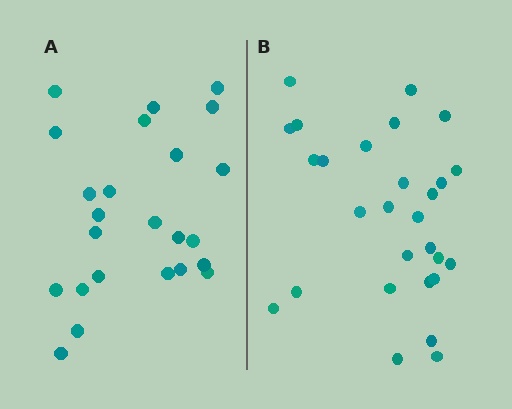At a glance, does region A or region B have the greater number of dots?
Region B (the right region) has more dots.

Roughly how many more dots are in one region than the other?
Region B has about 4 more dots than region A.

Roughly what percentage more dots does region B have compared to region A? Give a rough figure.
About 15% more.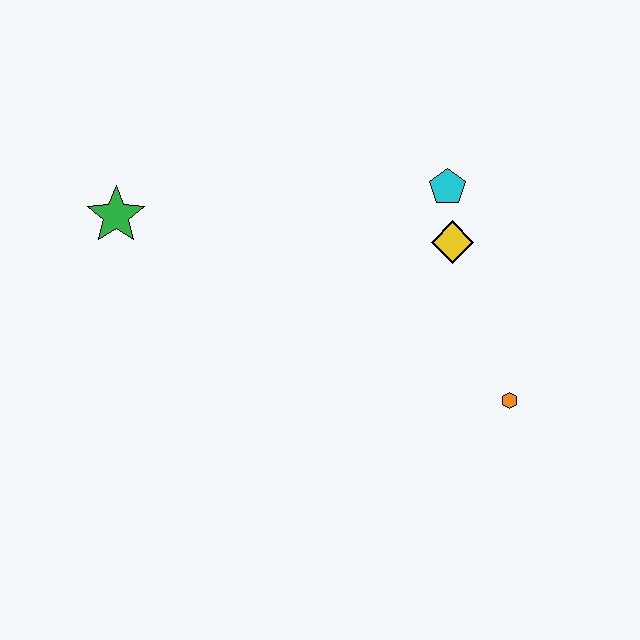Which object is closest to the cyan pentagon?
The yellow diamond is closest to the cyan pentagon.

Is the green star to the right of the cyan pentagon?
No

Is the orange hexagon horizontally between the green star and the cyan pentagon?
No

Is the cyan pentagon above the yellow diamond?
Yes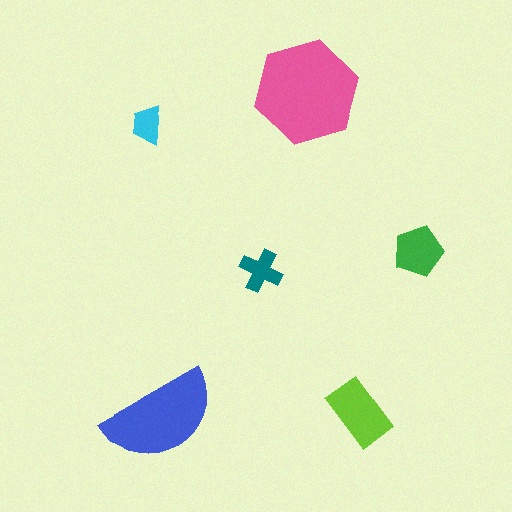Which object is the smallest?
The cyan trapezoid.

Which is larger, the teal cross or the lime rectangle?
The lime rectangle.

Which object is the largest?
The pink hexagon.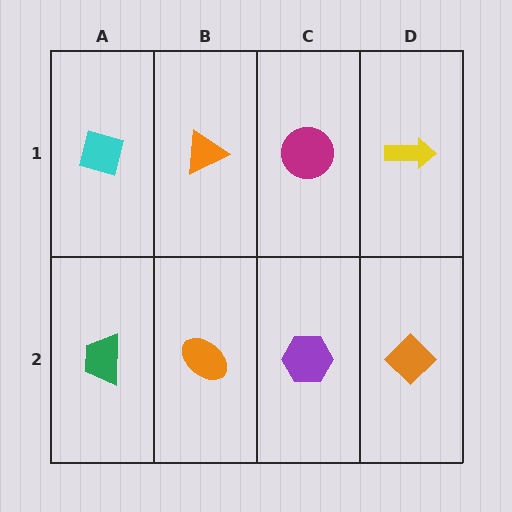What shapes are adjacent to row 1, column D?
An orange diamond (row 2, column D), a magenta circle (row 1, column C).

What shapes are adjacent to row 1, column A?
A green trapezoid (row 2, column A), an orange triangle (row 1, column B).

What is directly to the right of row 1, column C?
A yellow arrow.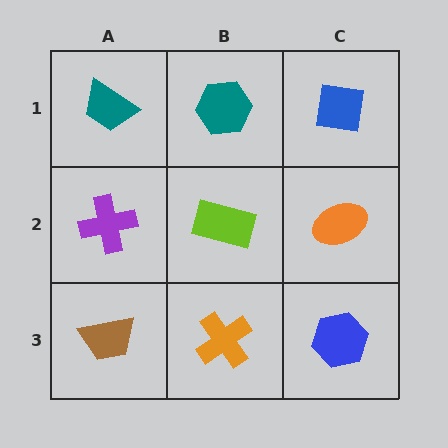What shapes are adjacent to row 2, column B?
A teal hexagon (row 1, column B), an orange cross (row 3, column B), a purple cross (row 2, column A), an orange ellipse (row 2, column C).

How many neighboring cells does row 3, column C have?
2.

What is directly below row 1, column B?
A lime rectangle.